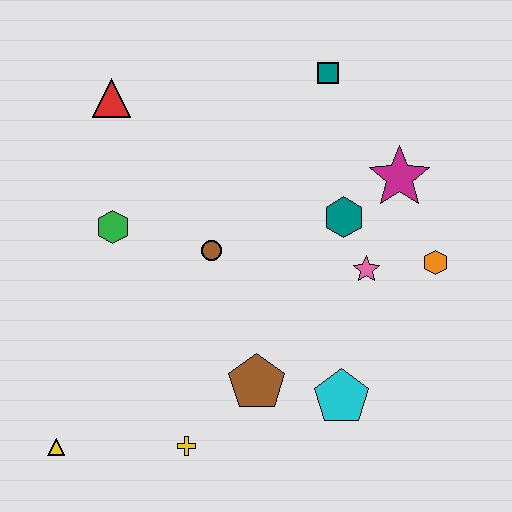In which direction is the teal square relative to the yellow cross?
The teal square is above the yellow cross.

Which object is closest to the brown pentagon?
The cyan pentagon is closest to the brown pentagon.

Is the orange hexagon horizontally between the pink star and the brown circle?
No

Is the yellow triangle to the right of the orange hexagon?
No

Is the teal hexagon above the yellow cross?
Yes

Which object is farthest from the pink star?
The yellow triangle is farthest from the pink star.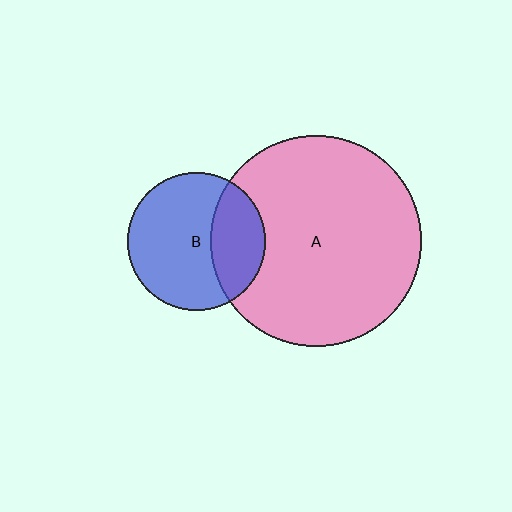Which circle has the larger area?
Circle A (pink).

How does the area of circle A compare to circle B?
Approximately 2.3 times.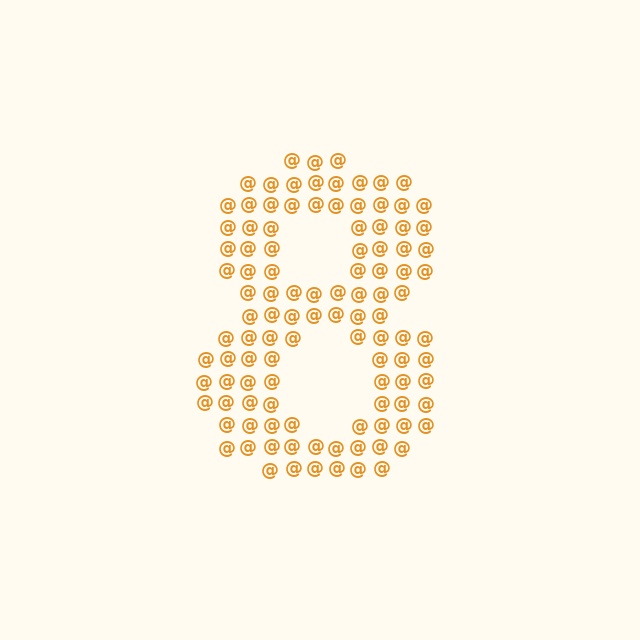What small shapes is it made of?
It is made of small at signs.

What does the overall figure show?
The overall figure shows the digit 8.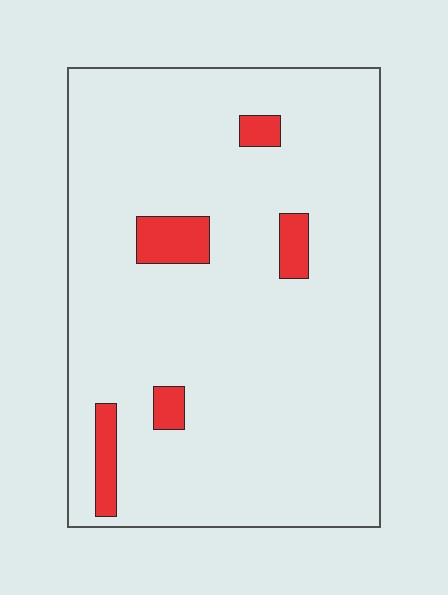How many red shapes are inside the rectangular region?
5.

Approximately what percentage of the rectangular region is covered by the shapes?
Approximately 5%.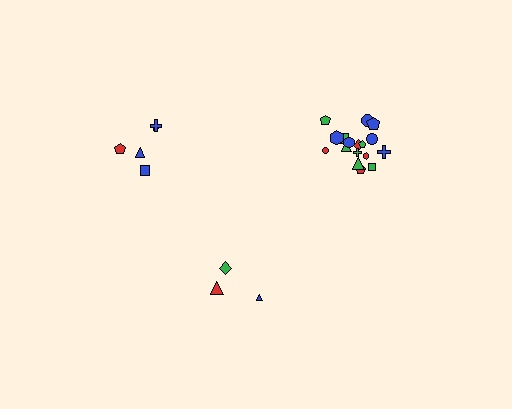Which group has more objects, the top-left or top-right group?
The top-right group.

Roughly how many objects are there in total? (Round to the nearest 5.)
Roughly 25 objects in total.